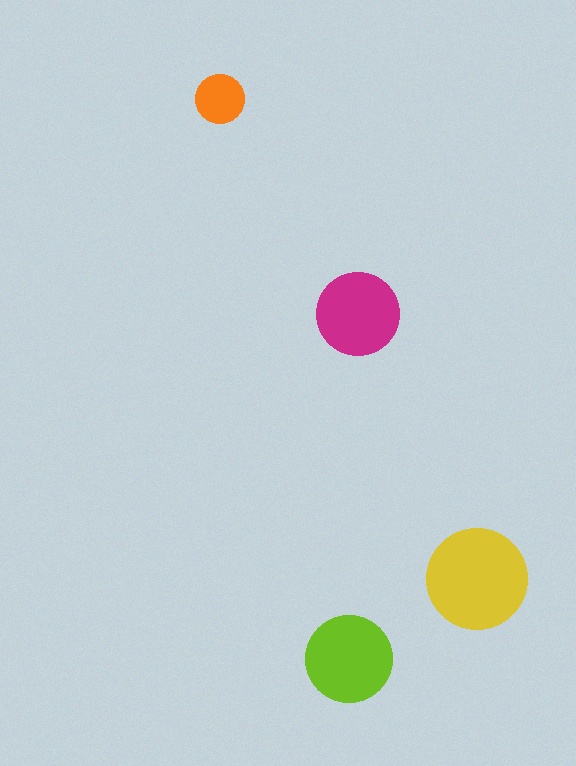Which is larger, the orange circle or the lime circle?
The lime one.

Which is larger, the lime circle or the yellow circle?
The yellow one.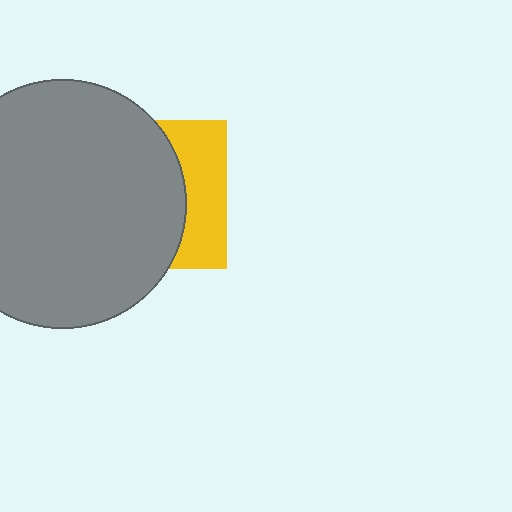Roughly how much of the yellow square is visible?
A small part of it is visible (roughly 33%).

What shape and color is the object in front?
The object in front is a gray circle.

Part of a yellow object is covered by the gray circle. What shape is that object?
It is a square.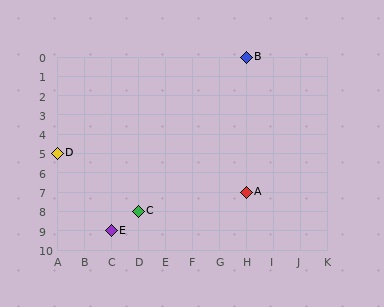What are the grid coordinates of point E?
Point E is at grid coordinates (C, 9).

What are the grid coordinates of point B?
Point B is at grid coordinates (H, 0).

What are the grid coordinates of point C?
Point C is at grid coordinates (D, 8).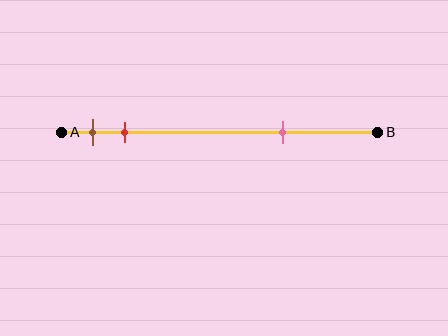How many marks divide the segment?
There are 3 marks dividing the segment.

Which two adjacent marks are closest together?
The brown and red marks are the closest adjacent pair.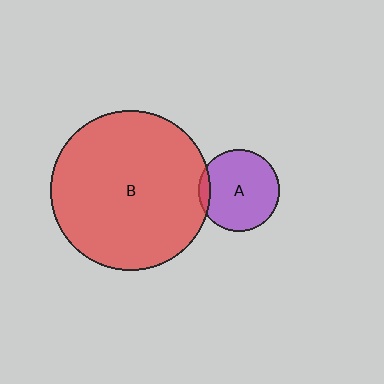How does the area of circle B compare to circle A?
Approximately 3.9 times.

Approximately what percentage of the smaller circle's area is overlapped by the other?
Approximately 10%.